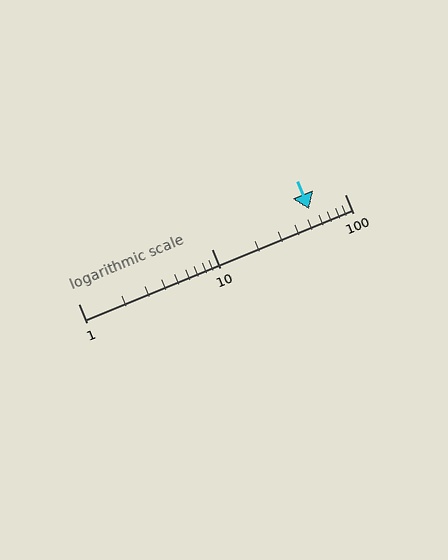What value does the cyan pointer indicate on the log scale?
The pointer indicates approximately 54.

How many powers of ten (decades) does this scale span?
The scale spans 2 decades, from 1 to 100.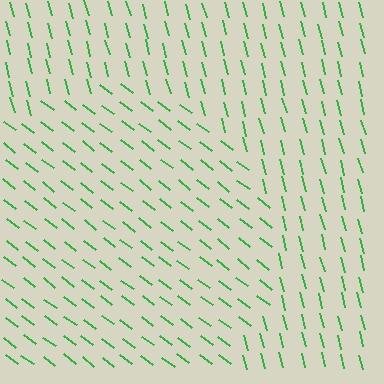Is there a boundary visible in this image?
Yes, there is a texture boundary formed by a change in line orientation.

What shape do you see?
I see a circle.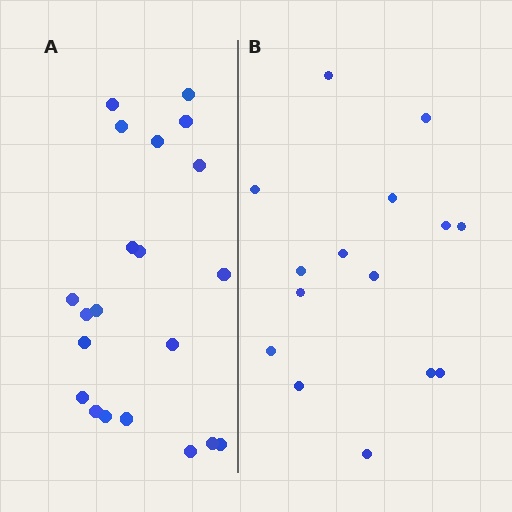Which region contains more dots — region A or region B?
Region A (the left region) has more dots.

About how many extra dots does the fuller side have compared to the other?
Region A has about 6 more dots than region B.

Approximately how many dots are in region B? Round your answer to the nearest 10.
About 20 dots. (The exact count is 15, which rounds to 20.)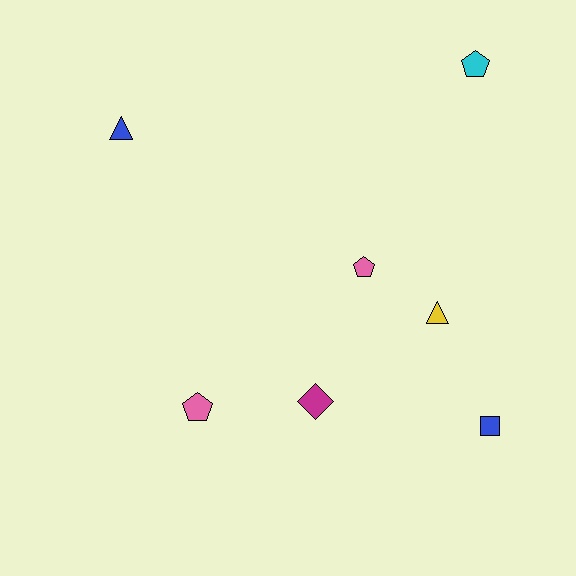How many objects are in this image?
There are 7 objects.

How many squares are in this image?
There is 1 square.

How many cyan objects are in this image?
There is 1 cyan object.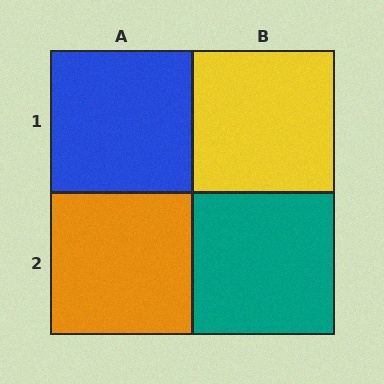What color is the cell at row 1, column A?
Blue.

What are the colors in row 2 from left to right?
Orange, teal.